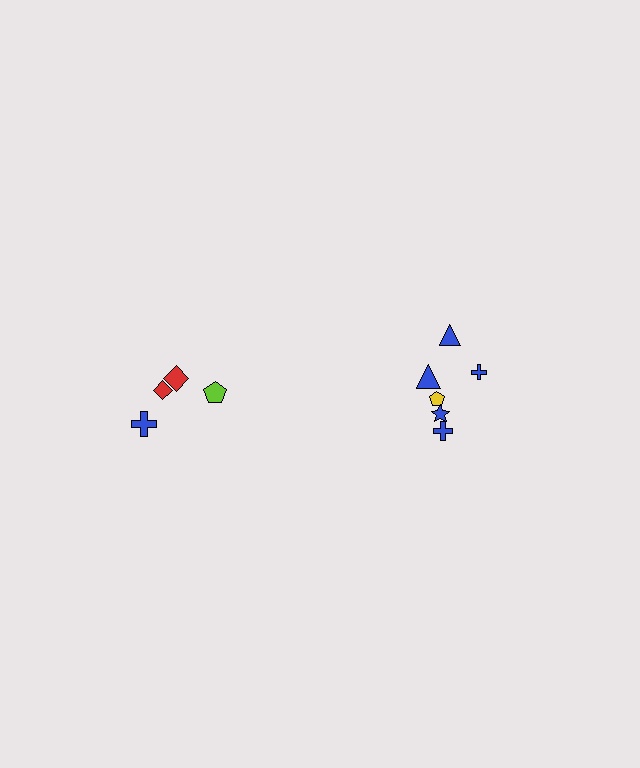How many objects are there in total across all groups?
There are 10 objects.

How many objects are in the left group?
There are 4 objects.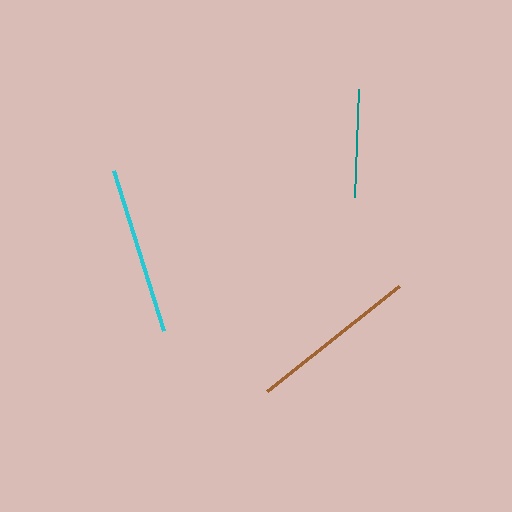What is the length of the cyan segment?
The cyan segment is approximately 168 pixels long.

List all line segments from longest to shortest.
From longest to shortest: brown, cyan, teal.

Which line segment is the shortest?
The teal line is the shortest at approximately 107 pixels.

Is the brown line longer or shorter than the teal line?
The brown line is longer than the teal line.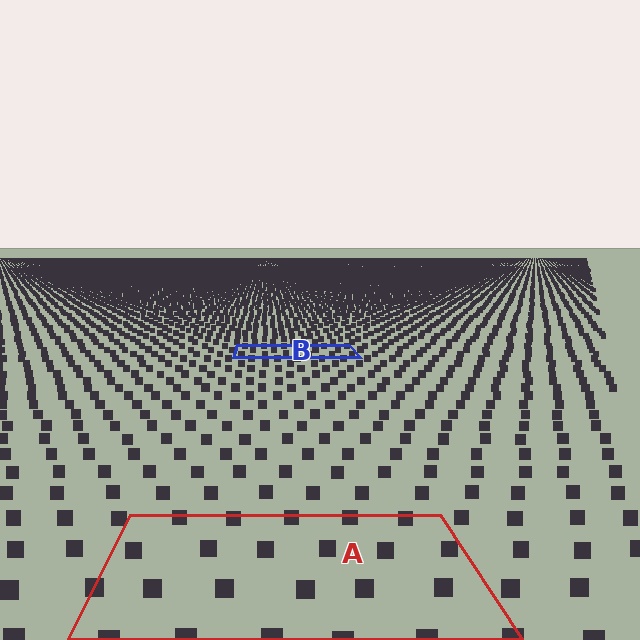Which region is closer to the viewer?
Region A is closer. The texture elements there are larger and more spread out.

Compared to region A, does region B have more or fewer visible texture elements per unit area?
Region B has more texture elements per unit area — they are packed more densely because it is farther away.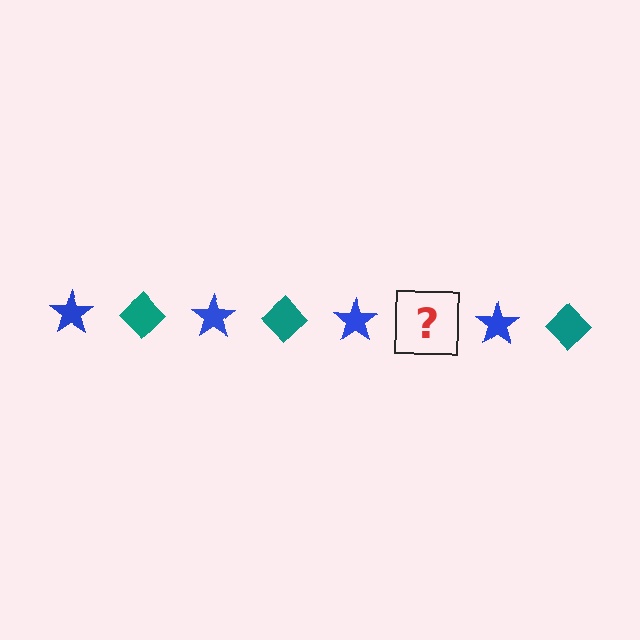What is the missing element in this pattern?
The missing element is a teal diamond.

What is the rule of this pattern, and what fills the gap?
The rule is that the pattern alternates between blue star and teal diamond. The gap should be filled with a teal diamond.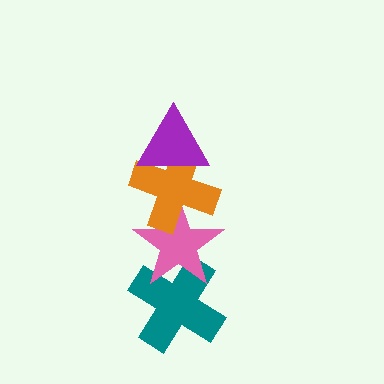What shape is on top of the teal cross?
The pink star is on top of the teal cross.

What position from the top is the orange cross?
The orange cross is 2nd from the top.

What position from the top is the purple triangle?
The purple triangle is 1st from the top.